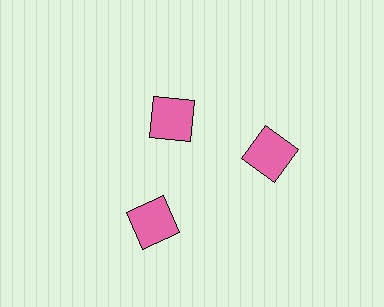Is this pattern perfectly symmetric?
No. The 3 pink squares are arranged in a ring, but one element near the 11 o'clock position is pulled inward toward the center, breaking the 3-fold rotational symmetry.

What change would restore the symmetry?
The symmetry would be restored by moving it outward, back onto the ring so that all 3 squares sit at equal angles and equal distance from the center.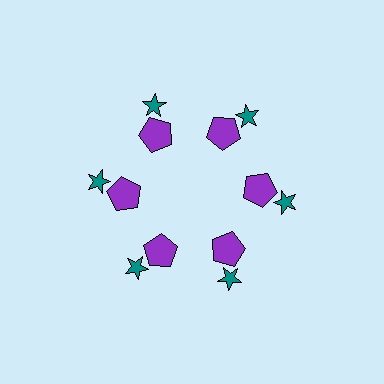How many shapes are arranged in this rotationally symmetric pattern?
There are 12 shapes, arranged in 6 groups of 2.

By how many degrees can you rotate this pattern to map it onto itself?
The pattern maps onto itself every 60 degrees of rotation.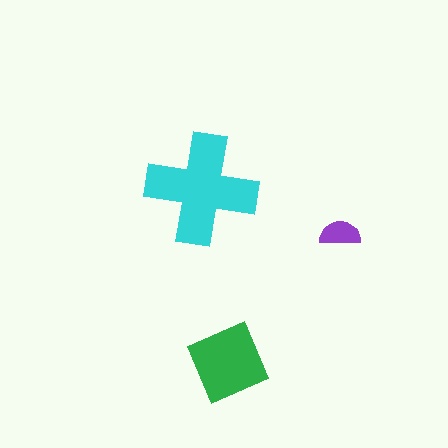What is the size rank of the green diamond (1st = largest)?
2nd.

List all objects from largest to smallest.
The cyan cross, the green diamond, the purple semicircle.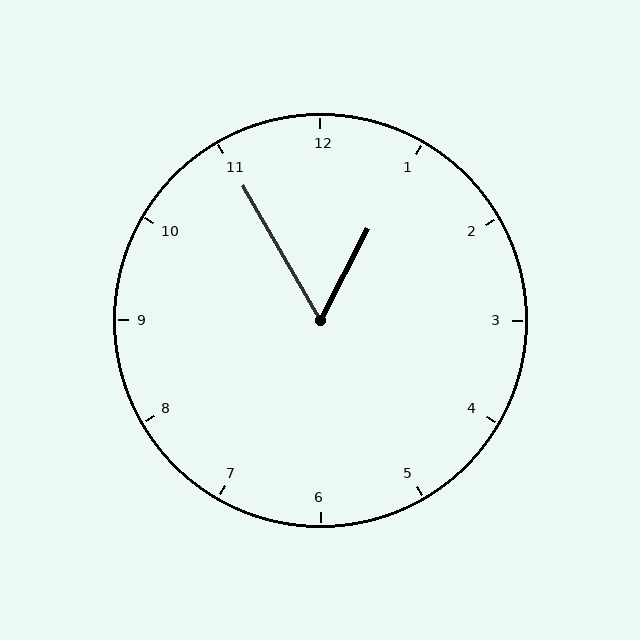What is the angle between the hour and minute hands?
Approximately 58 degrees.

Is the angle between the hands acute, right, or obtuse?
It is acute.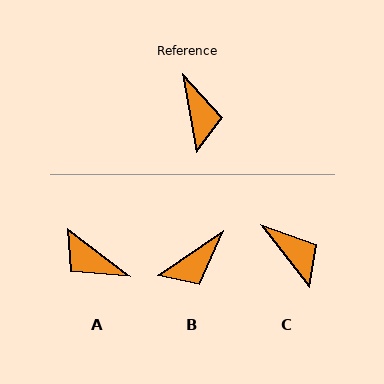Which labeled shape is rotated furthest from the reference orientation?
A, about 138 degrees away.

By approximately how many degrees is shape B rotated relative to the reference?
Approximately 65 degrees clockwise.